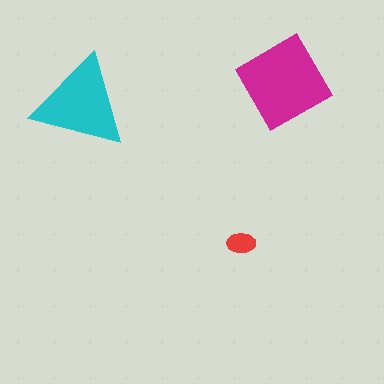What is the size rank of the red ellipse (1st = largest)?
3rd.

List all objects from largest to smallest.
The magenta square, the cyan triangle, the red ellipse.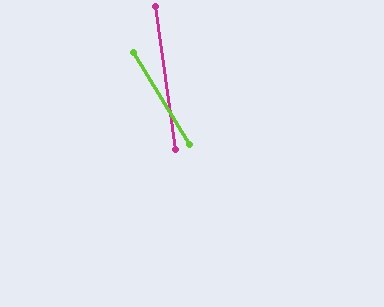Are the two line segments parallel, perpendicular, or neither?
Neither parallel nor perpendicular — they differ by about 23°.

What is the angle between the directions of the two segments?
Approximately 23 degrees.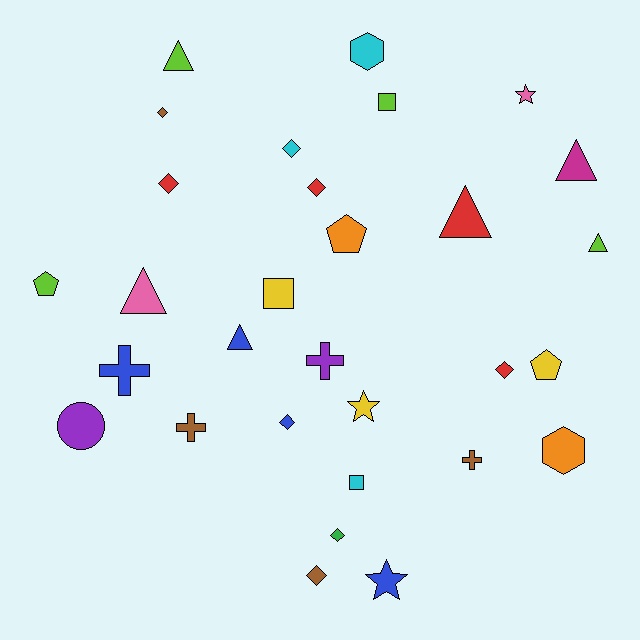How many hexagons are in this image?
There are 2 hexagons.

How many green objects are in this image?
There is 1 green object.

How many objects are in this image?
There are 30 objects.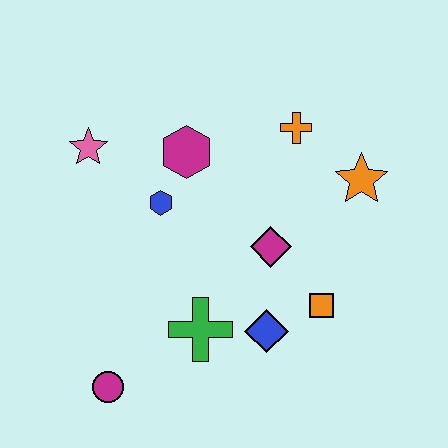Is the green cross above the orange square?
No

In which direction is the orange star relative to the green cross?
The orange star is to the right of the green cross.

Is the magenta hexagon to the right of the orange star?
No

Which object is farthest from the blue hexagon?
The orange star is farthest from the blue hexagon.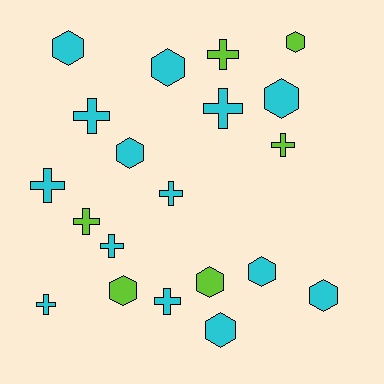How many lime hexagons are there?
There are 3 lime hexagons.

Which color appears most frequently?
Cyan, with 14 objects.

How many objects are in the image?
There are 20 objects.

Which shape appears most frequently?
Cross, with 10 objects.